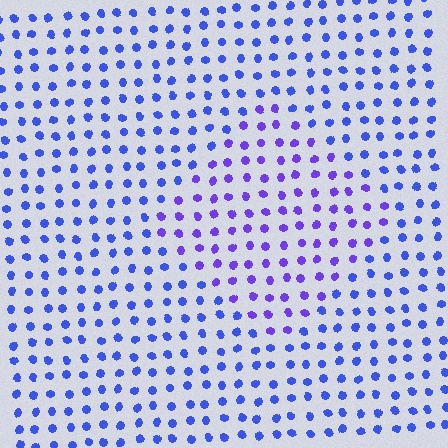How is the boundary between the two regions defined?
The boundary is defined purely by a slight shift in hue (about 29 degrees). Spacing, size, and orientation are identical on both sides.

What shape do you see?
I see a diamond.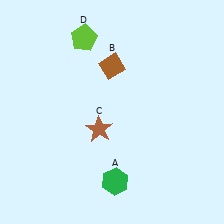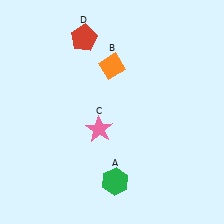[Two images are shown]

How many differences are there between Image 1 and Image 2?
There are 3 differences between the two images.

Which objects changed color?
B changed from brown to orange. C changed from brown to pink. D changed from lime to red.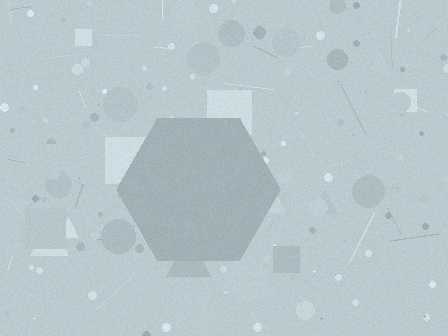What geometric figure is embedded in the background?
A hexagon is embedded in the background.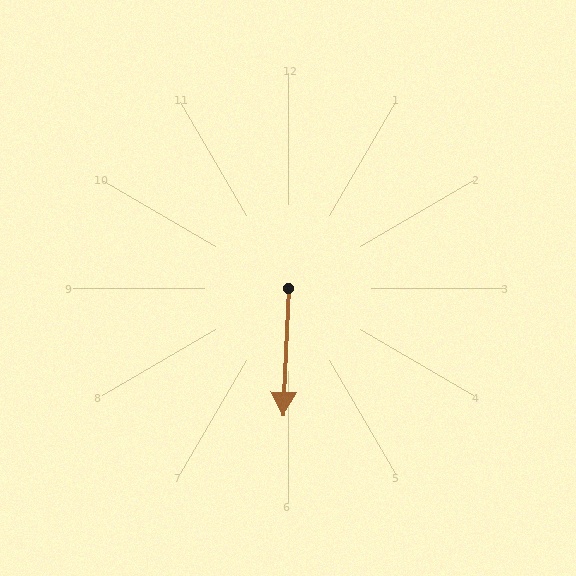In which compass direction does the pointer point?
South.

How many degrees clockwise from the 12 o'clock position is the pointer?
Approximately 182 degrees.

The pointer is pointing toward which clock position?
Roughly 6 o'clock.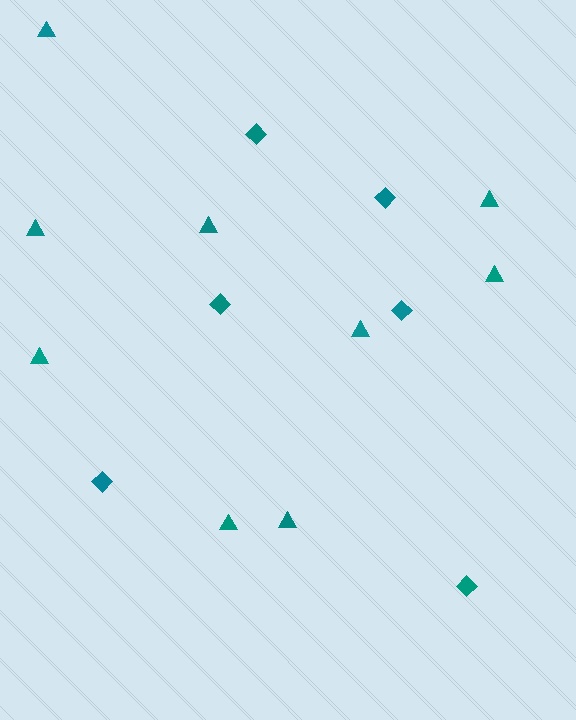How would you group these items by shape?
There are 2 groups: one group of diamonds (6) and one group of triangles (9).